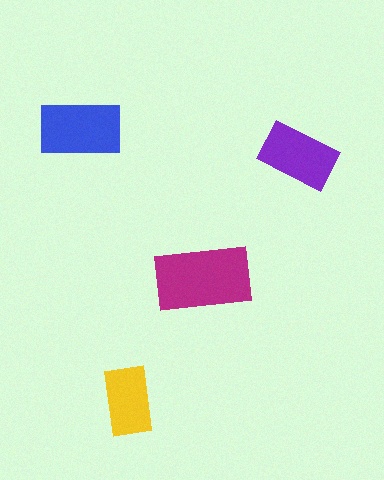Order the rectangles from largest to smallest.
the magenta one, the blue one, the purple one, the yellow one.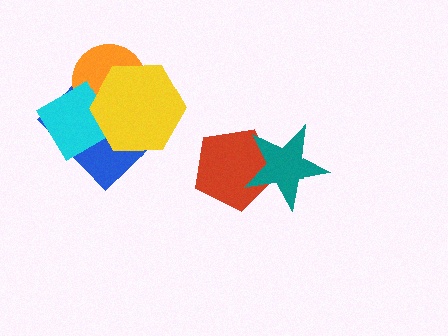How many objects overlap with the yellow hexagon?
3 objects overlap with the yellow hexagon.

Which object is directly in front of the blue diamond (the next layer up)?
The orange circle is directly in front of the blue diamond.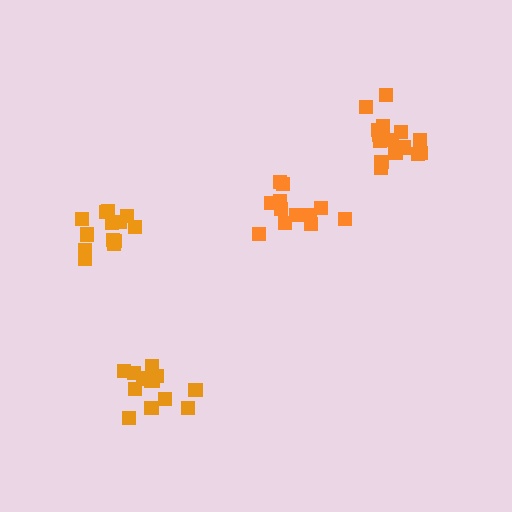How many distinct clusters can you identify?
There are 4 distinct clusters.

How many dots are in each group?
Group 1: 14 dots, Group 2: 13 dots, Group 3: 12 dots, Group 4: 16 dots (55 total).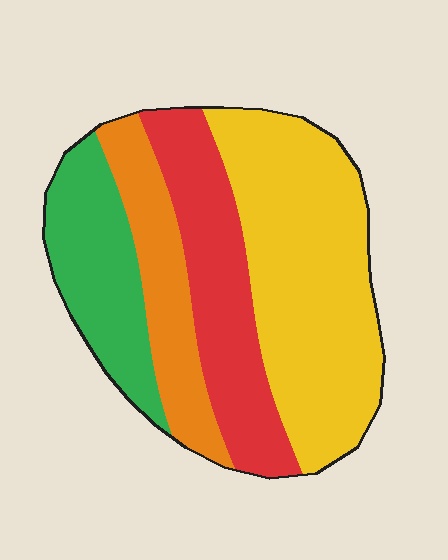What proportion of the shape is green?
Green takes up about one fifth (1/5) of the shape.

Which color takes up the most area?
Yellow, at roughly 40%.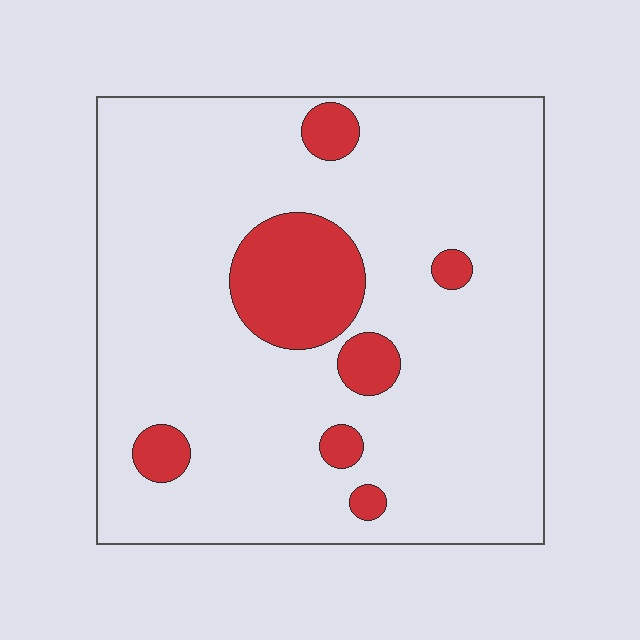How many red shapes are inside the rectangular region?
7.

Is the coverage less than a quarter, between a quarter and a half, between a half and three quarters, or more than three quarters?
Less than a quarter.